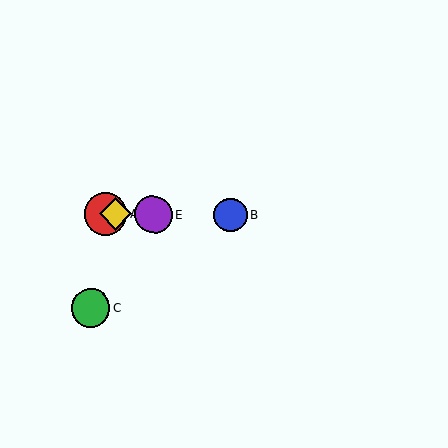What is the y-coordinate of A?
Object A is at y≈214.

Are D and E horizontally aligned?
Yes, both are at y≈214.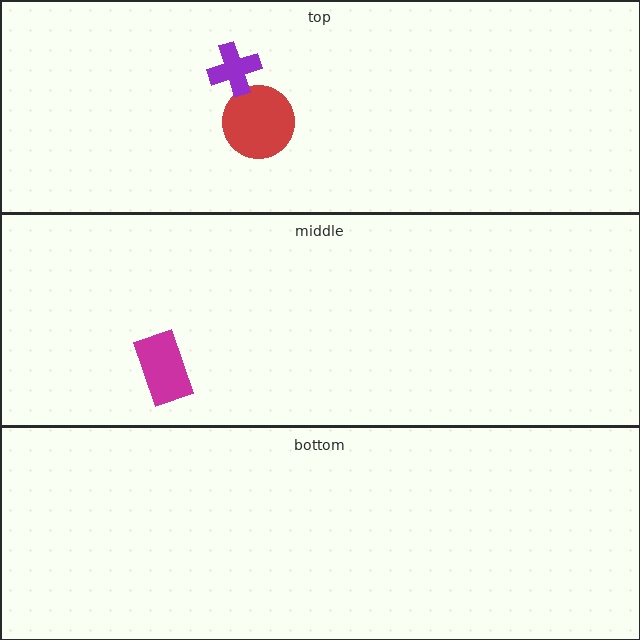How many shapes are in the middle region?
1.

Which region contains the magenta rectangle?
The middle region.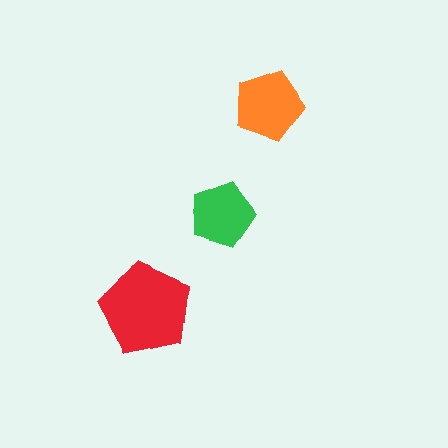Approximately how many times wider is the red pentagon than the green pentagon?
About 1.5 times wider.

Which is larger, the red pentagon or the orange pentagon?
The red one.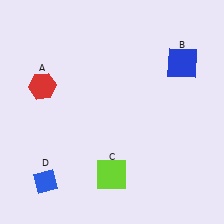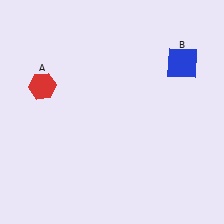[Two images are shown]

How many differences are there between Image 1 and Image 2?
There are 2 differences between the two images.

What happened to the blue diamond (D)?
The blue diamond (D) was removed in Image 2. It was in the bottom-left area of Image 1.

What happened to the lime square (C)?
The lime square (C) was removed in Image 2. It was in the bottom-left area of Image 1.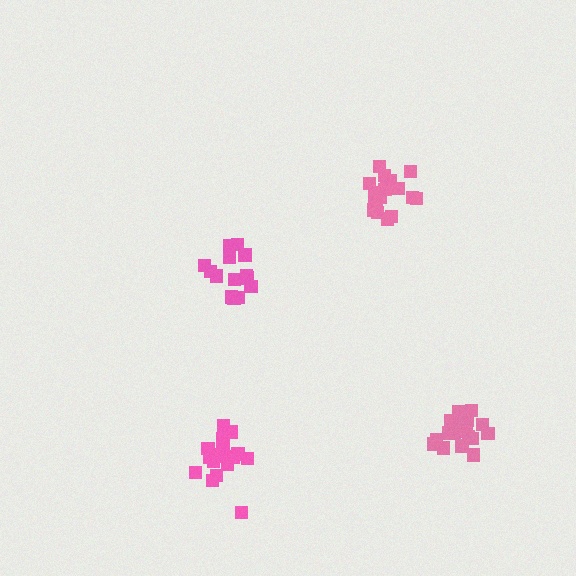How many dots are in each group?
Group 1: 18 dots, Group 2: 20 dots, Group 3: 18 dots, Group 4: 15 dots (71 total).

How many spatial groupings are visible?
There are 4 spatial groupings.